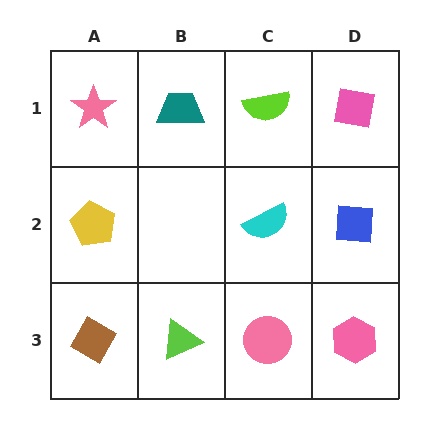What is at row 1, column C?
A lime semicircle.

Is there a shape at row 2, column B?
No, that cell is empty.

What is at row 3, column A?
A brown diamond.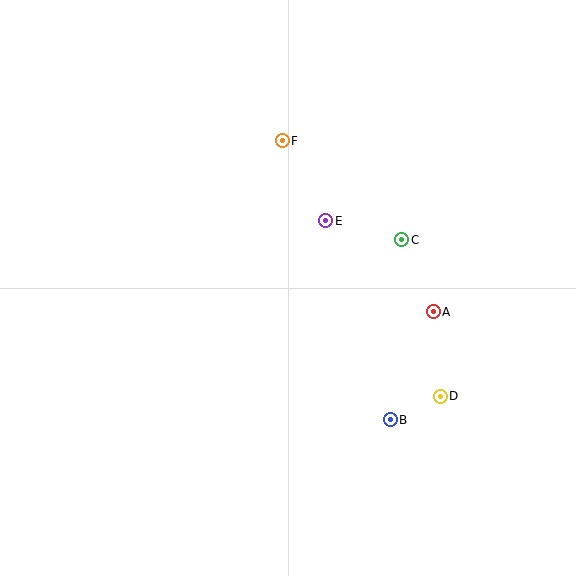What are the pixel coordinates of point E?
Point E is at (326, 221).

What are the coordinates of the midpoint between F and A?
The midpoint between F and A is at (358, 226).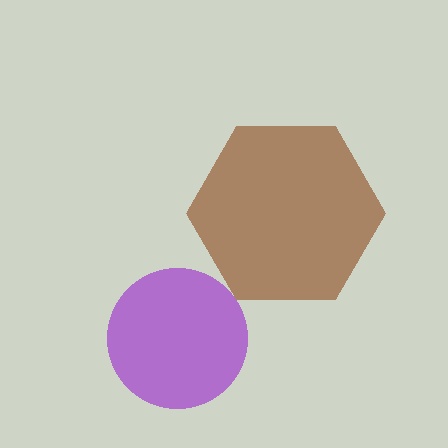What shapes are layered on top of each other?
The layered shapes are: a purple circle, a brown hexagon.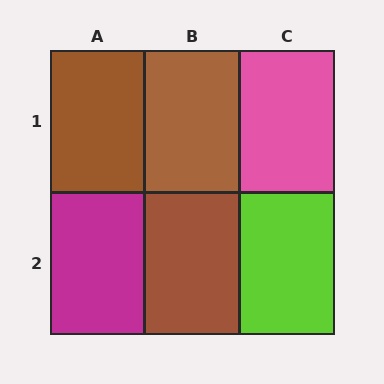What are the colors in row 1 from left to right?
Brown, brown, pink.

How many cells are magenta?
1 cell is magenta.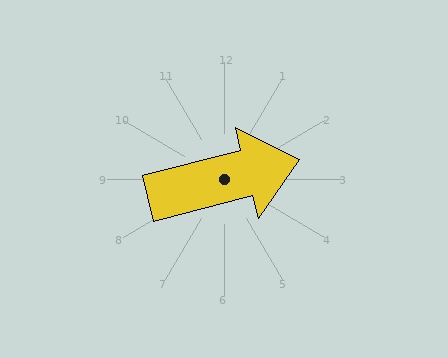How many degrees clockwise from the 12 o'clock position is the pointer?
Approximately 76 degrees.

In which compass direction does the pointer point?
East.